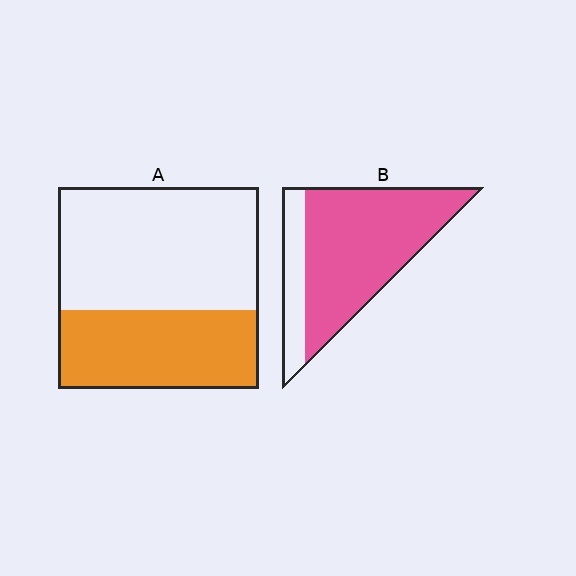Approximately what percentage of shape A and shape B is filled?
A is approximately 40% and B is approximately 80%.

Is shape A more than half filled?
No.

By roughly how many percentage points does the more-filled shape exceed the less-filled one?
By roughly 40 percentage points (B over A).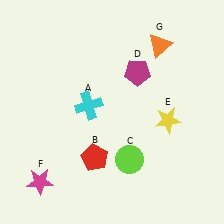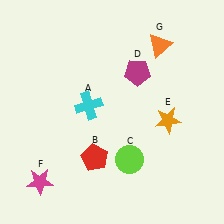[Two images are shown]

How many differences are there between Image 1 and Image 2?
There is 1 difference between the two images.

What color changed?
The star (E) changed from yellow in Image 1 to orange in Image 2.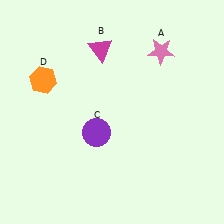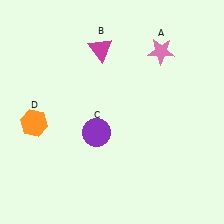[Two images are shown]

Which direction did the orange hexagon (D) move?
The orange hexagon (D) moved down.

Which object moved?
The orange hexagon (D) moved down.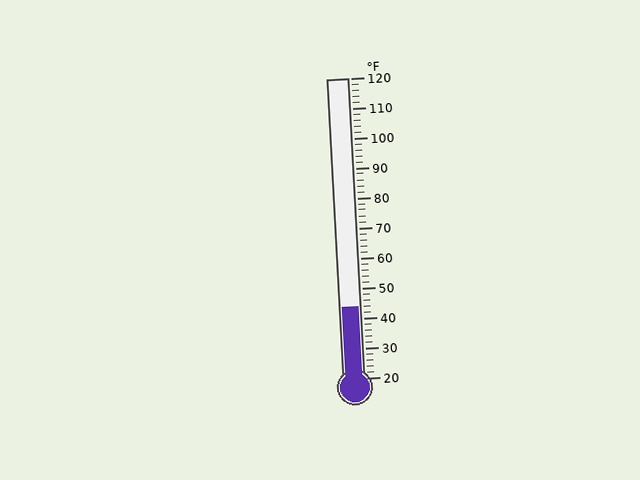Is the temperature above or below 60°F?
The temperature is below 60°F.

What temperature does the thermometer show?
The thermometer shows approximately 44°F.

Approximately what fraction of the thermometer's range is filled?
The thermometer is filled to approximately 25% of its range.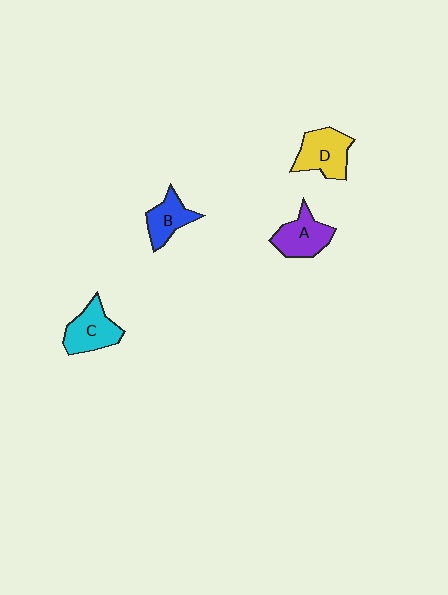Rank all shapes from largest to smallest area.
From largest to smallest: D (yellow), C (cyan), A (purple), B (blue).